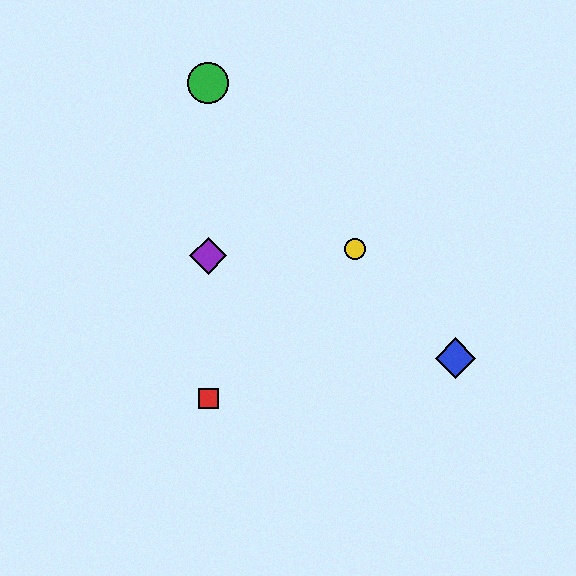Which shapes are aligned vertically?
The red square, the green circle, the purple diamond are aligned vertically.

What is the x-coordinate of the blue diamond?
The blue diamond is at x≈456.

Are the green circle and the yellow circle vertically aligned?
No, the green circle is at x≈208 and the yellow circle is at x≈355.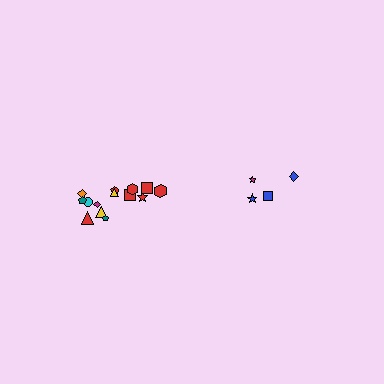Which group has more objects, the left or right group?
The left group.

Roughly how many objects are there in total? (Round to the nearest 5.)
Roughly 20 objects in total.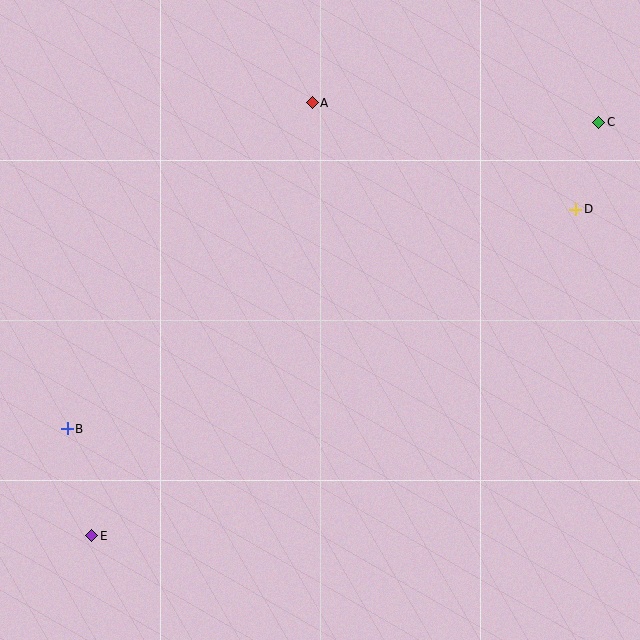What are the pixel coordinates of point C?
Point C is at (599, 122).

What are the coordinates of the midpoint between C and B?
The midpoint between C and B is at (333, 275).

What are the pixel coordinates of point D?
Point D is at (576, 209).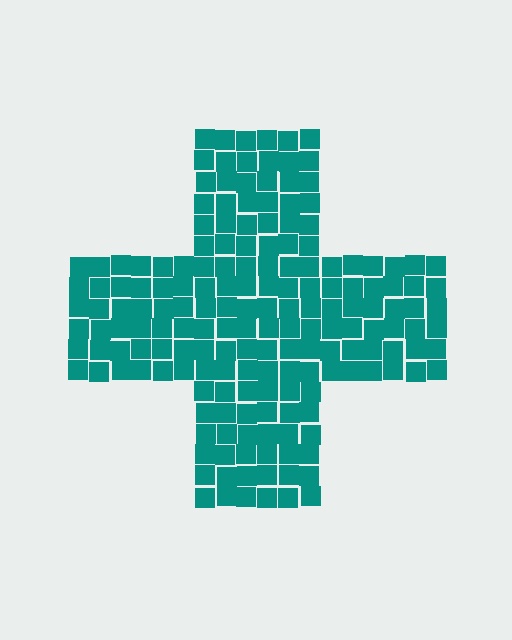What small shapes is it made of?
It is made of small squares.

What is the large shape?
The large shape is a cross.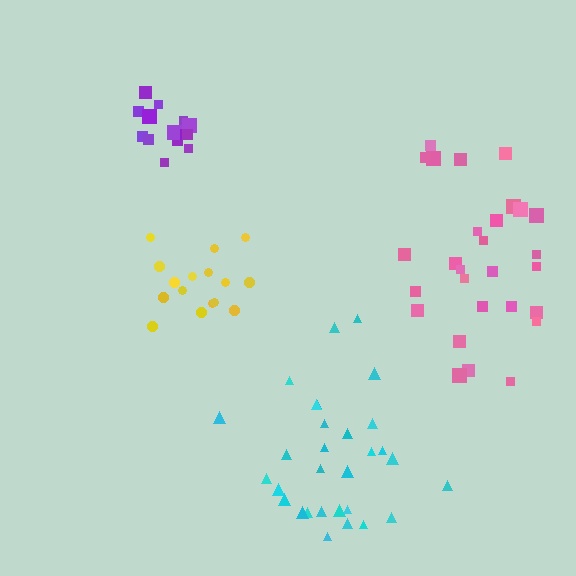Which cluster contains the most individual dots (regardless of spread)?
Cyan (30).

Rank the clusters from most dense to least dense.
purple, yellow, cyan, pink.